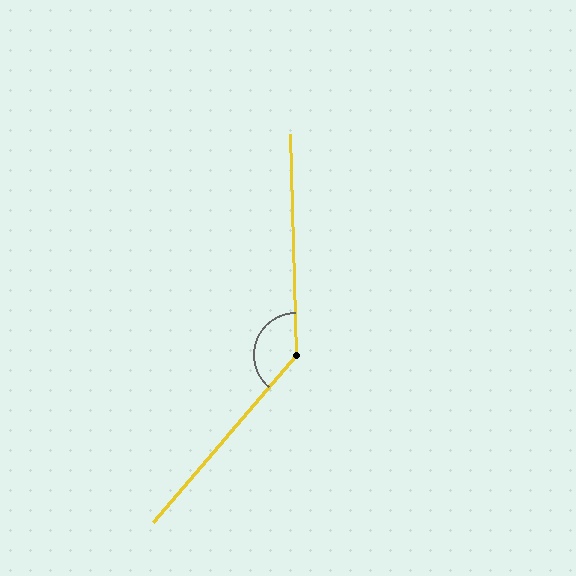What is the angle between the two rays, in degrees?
Approximately 138 degrees.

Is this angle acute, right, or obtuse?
It is obtuse.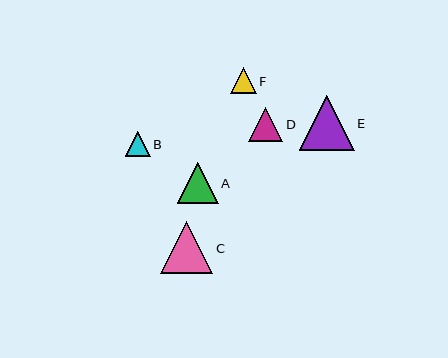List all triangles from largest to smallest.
From largest to smallest: E, C, A, D, F, B.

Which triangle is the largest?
Triangle E is the largest with a size of approximately 55 pixels.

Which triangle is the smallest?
Triangle B is the smallest with a size of approximately 25 pixels.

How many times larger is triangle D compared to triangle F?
Triangle D is approximately 1.3 times the size of triangle F.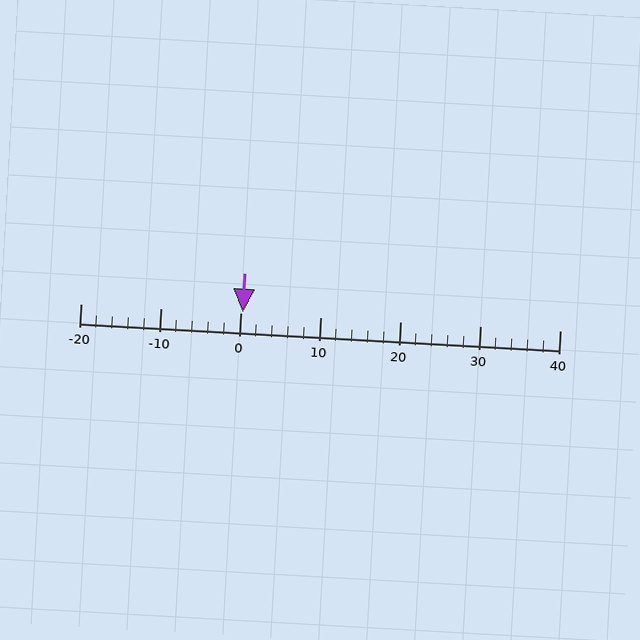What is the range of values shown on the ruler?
The ruler shows values from -20 to 40.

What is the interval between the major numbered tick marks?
The major tick marks are spaced 10 units apart.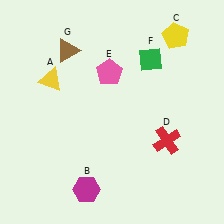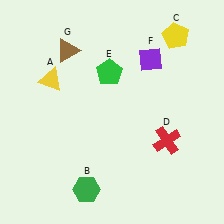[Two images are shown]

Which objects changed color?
B changed from magenta to green. E changed from pink to green. F changed from green to purple.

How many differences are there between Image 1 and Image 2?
There are 3 differences between the two images.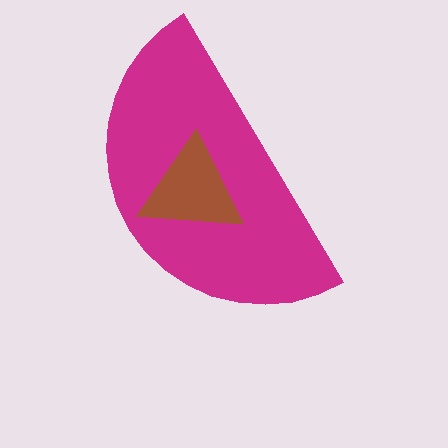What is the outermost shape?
The magenta semicircle.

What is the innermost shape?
The brown triangle.